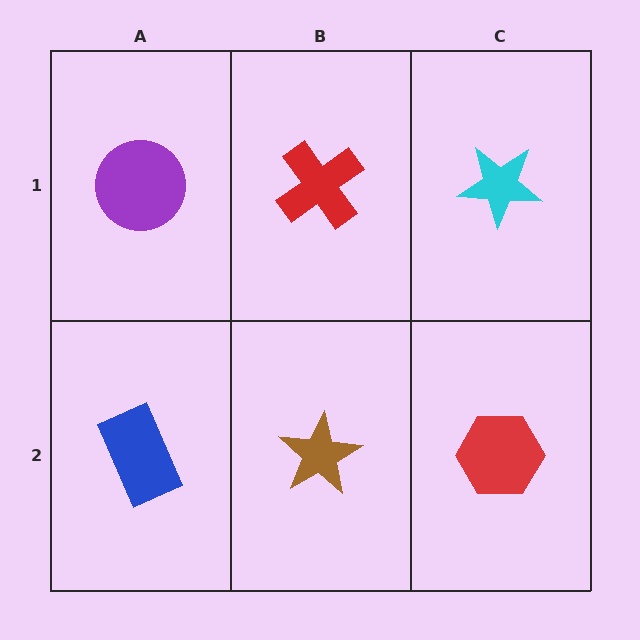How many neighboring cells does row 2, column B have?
3.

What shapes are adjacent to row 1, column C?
A red hexagon (row 2, column C), a red cross (row 1, column B).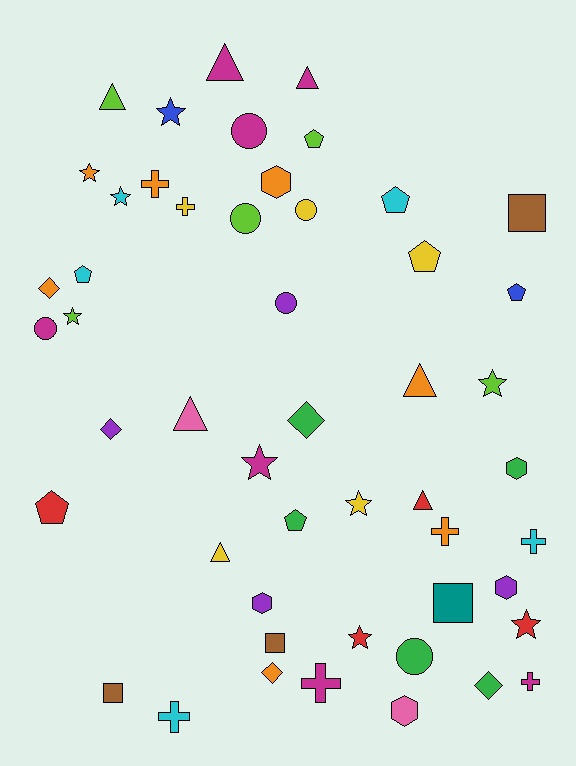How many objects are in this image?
There are 50 objects.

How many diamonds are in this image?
There are 5 diamonds.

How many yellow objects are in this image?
There are 5 yellow objects.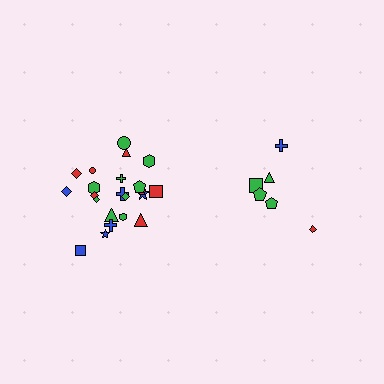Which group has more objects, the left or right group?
The left group.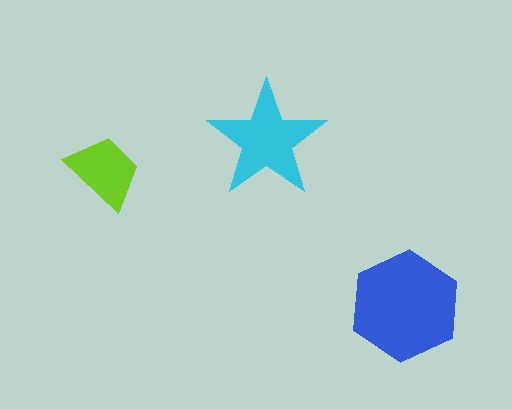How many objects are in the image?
There are 3 objects in the image.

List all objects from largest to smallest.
The blue hexagon, the cyan star, the lime trapezoid.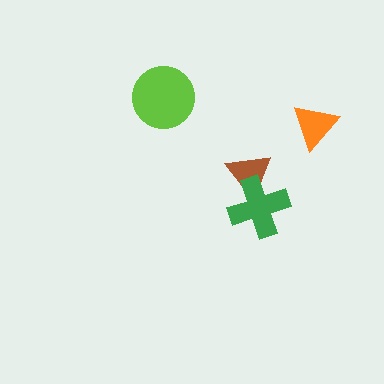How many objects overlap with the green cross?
1 object overlaps with the green cross.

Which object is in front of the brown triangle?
The green cross is in front of the brown triangle.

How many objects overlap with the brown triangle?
1 object overlaps with the brown triangle.